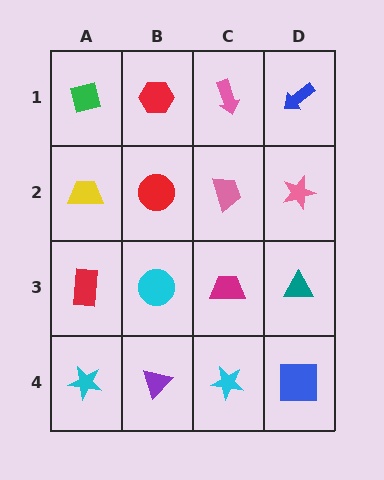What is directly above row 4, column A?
A red rectangle.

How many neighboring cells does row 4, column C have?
3.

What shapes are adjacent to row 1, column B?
A red circle (row 2, column B), a green square (row 1, column A), a pink arrow (row 1, column C).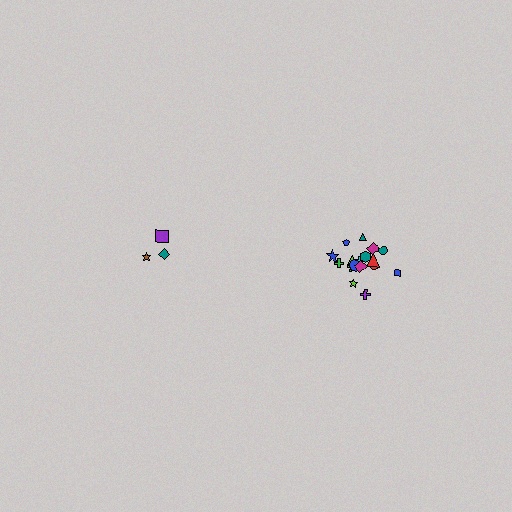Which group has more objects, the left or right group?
The right group.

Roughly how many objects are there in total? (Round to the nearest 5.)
Roughly 20 objects in total.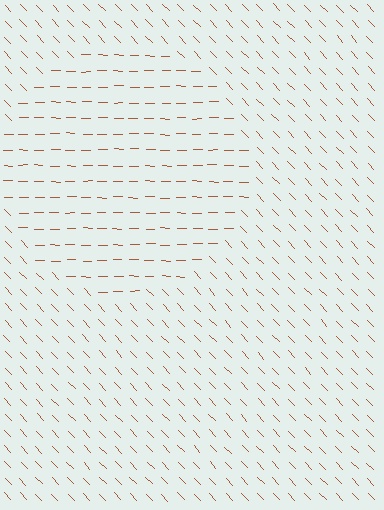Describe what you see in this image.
The image is filled with small brown line segments. A circle region in the image has lines oriented differently from the surrounding lines, creating a visible texture boundary.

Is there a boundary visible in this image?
Yes, there is a texture boundary formed by a change in line orientation.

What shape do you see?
I see a circle.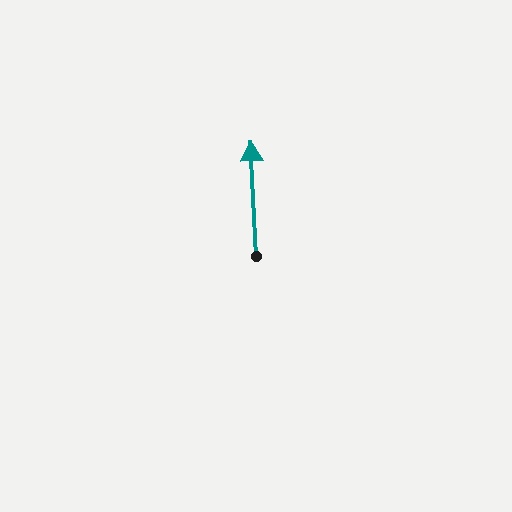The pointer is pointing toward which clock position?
Roughly 12 o'clock.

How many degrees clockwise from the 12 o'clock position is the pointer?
Approximately 357 degrees.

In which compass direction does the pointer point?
North.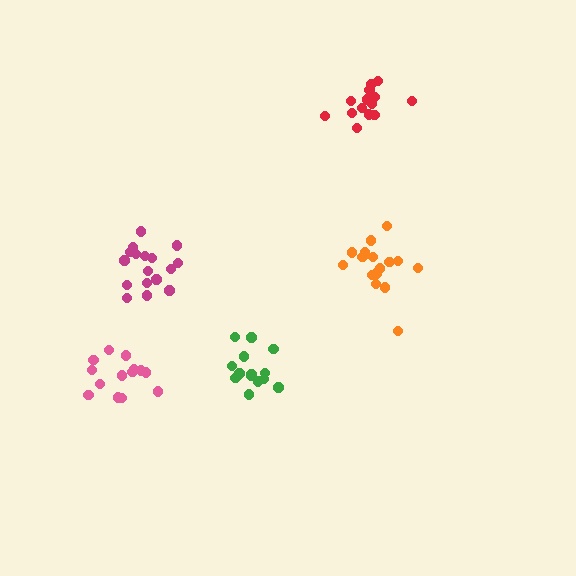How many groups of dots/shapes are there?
There are 5 groups.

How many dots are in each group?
Group 1: 17 dots, Group 2: 14 dots, Group 3: 14 dots, Group 4: 16 dots, Group 5: 14 dots (75 total).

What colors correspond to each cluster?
The clusters are colored: magenta, red, green, orange, pink.